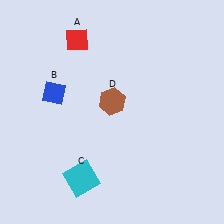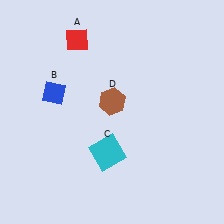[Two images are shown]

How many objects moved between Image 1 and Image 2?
1 object moved between the two images.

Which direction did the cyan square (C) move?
The cyan square (C) moved up.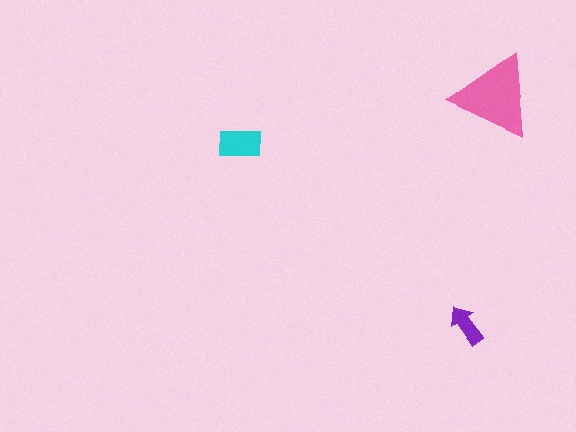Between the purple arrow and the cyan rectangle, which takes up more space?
The cyan rectangle.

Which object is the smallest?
The purple arrow.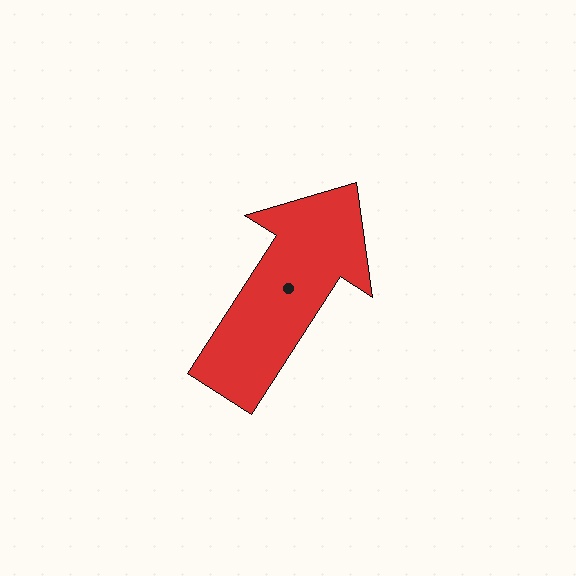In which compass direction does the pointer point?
Northeast.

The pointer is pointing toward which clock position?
Roughly 1 o'clock.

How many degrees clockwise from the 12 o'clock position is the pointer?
Approximately 33 degrees.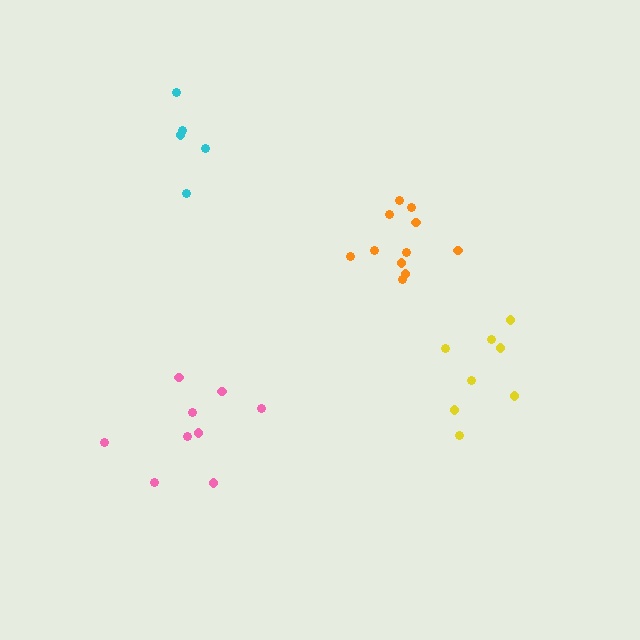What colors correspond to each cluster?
The clusters are colored: cyan, yellow, orange, pink.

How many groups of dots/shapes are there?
There are 4 groups.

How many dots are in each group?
Group 1: 5 dots, Group 2: 8 dots, Group 3: 11 dots, Group 4: 9 dots (33 total).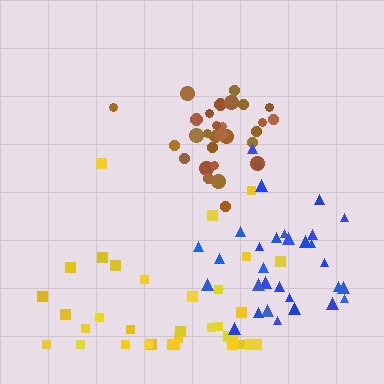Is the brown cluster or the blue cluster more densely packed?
Brown.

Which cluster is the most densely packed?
Brown.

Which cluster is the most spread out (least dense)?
Yellow.